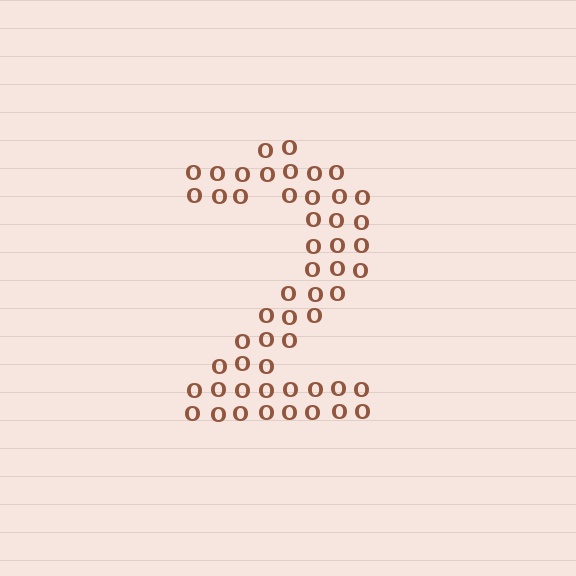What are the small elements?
The small elements are letter O's.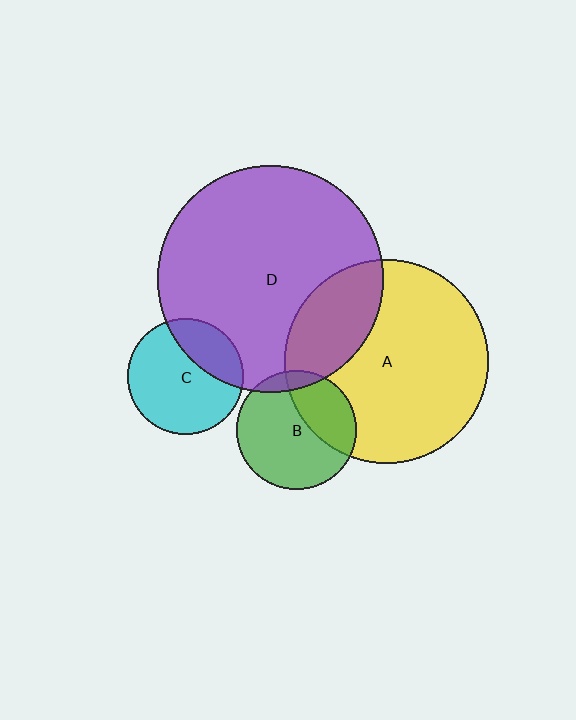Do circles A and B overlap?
Yes.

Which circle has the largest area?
Circle D (purple).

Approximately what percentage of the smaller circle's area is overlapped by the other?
Approximately 35%.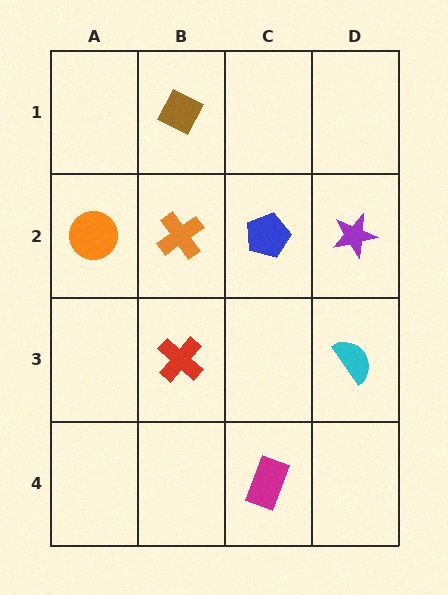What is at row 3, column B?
A red cross.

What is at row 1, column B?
A brown diamond.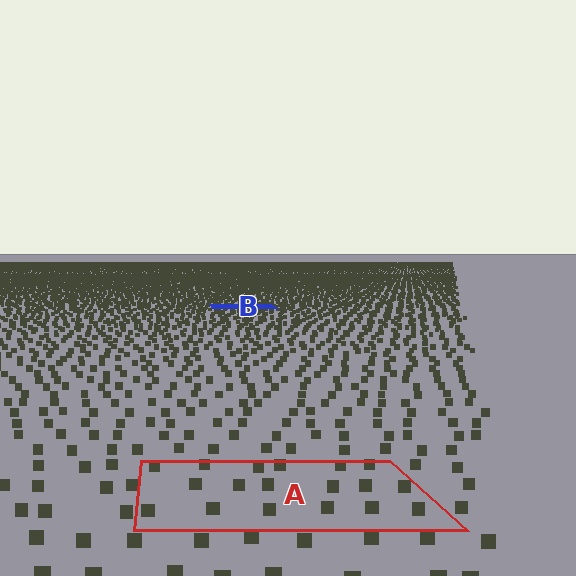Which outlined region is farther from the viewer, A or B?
Region B is farther from the viewer — the texture elements inside it appear smaller and more densely packed.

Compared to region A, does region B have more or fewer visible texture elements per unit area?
Region B has more texture elements per unit area — they are packed more densely because it is farther away.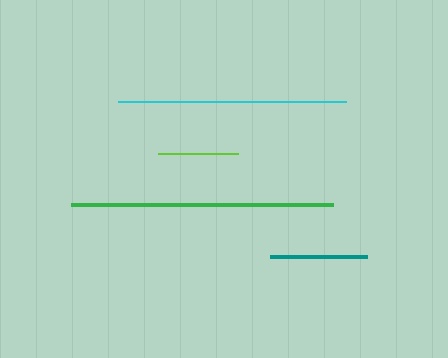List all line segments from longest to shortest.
From longest to shortest: green, cyan, teal, lime.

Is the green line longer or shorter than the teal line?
The green line is longer than the teal line.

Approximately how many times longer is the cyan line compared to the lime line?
The cyan line is approximately 2.9 times the length of the lime line.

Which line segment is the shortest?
The lime line is the shortest at approximately 80 pixels.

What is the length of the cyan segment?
The cyan segment is approximately 228 pixels long.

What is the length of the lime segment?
The lime segment is approximately 80 pixels long.